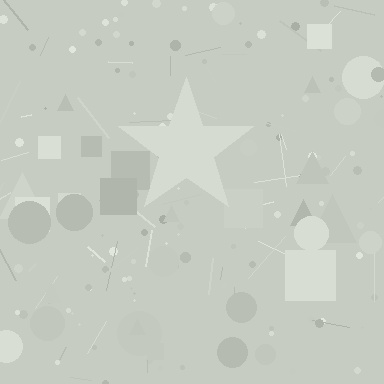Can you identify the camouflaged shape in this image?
The camouflaged shape is a star.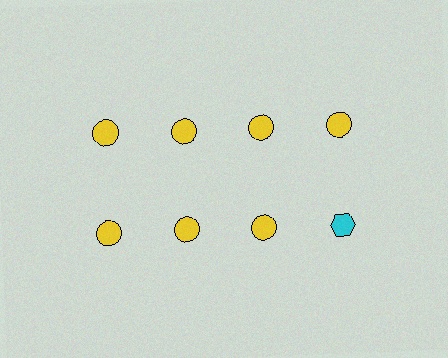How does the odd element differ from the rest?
It differs in both color (cyan instead of yellow) and shape (hexagon instead of circle).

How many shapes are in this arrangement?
There are 8 shapes arranged in a grid pattern.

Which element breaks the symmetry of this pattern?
The cyan hexagon in the second row, second from right column breaks the symmetry. All other shapes are yellow circles.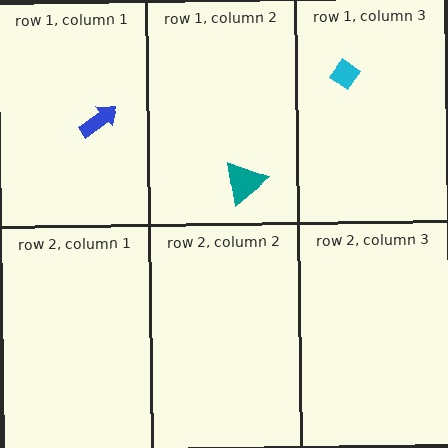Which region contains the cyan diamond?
The row 1, column 3 region.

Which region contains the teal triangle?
The row 1, column 2 region.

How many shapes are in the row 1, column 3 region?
1.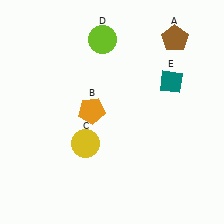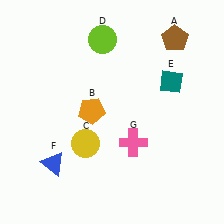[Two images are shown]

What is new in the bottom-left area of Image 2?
A blue triangle (F) was added in the bottom-left area of Image 2.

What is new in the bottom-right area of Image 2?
A pink cross (G) was added in the bottom-right area of Image 2.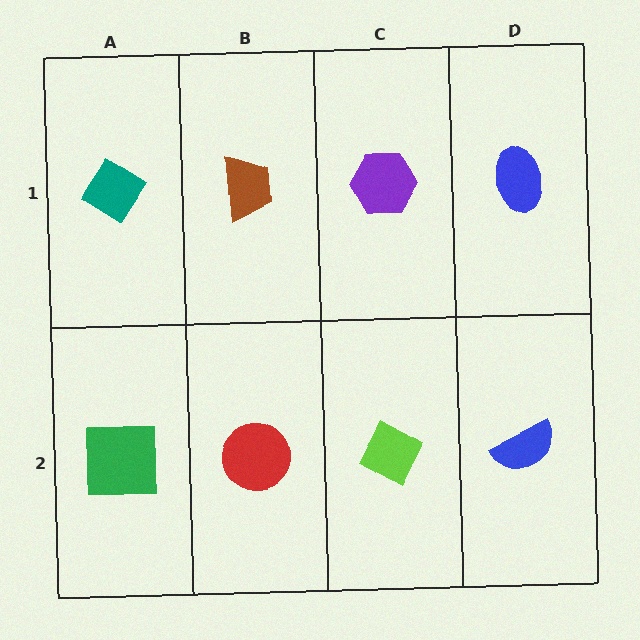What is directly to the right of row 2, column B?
A lime diamond.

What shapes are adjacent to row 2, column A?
A teal diamond (row 1, column A), a red circle (row 2, column B).